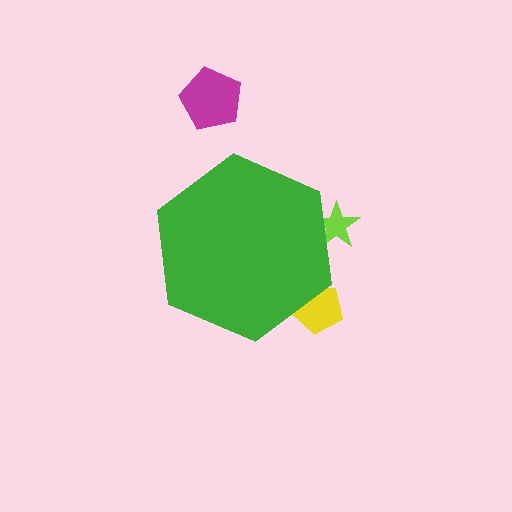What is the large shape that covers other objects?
A green hexagon.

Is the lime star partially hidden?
Yes, the lime star is partially hidden behind the green hexagon.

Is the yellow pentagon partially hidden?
Yes, the yellow pentagon is partially hidden behind the green hexagon.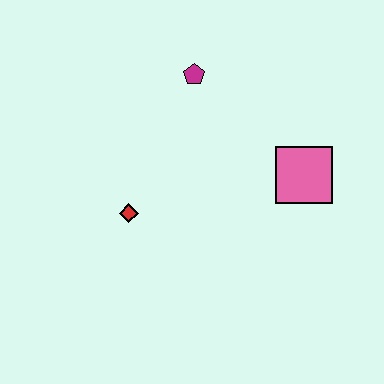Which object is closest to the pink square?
The magenta pentagon is closest to the pink square.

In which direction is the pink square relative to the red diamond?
The pink square is to the right of the red diamond.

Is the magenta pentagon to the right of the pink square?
No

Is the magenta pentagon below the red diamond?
No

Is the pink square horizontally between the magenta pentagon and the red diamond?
No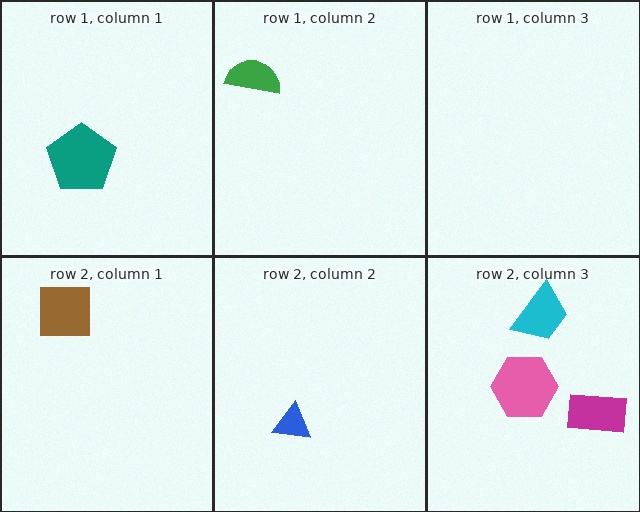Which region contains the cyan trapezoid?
The row 2, column 3 region.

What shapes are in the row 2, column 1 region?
The brown square.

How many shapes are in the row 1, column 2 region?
1.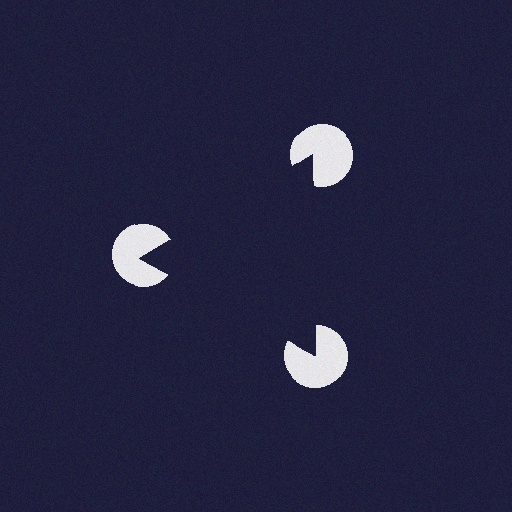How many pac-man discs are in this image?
There are 3 — one at each vertex of the illusory triangle.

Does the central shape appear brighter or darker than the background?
It typically appears slightly darker than the background, even though no actual brightness change is drawn.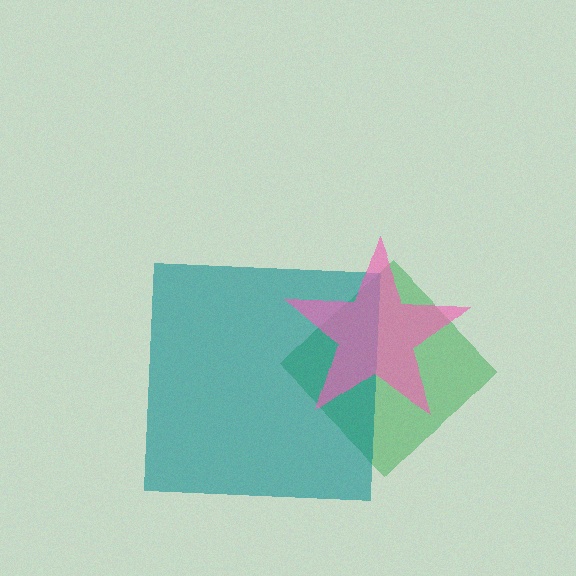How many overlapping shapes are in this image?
There are 3 overlapping shapes in the image.